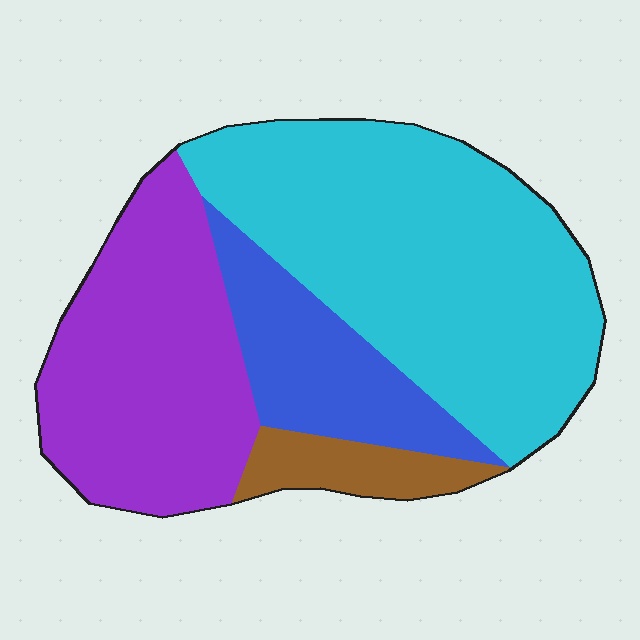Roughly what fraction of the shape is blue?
Blue covers roughly 15% of the shape.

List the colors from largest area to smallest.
From largest to smallest: cyan, purple, blue, brown.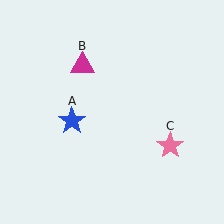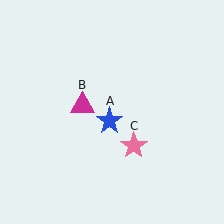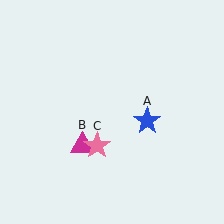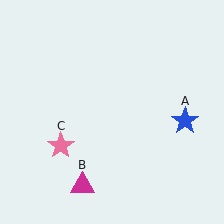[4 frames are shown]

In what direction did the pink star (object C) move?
The pink star (object C) moved left.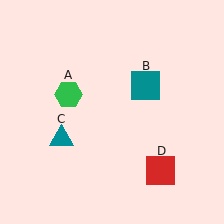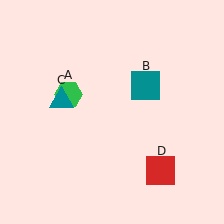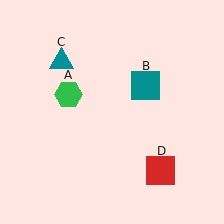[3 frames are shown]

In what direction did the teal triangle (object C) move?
The teal triangle (object C) moved up.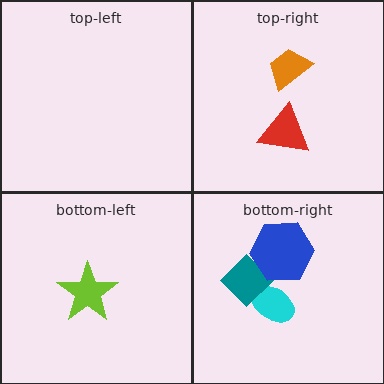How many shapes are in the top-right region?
2.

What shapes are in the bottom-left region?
The lime star.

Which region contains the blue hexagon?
The bottom-right region.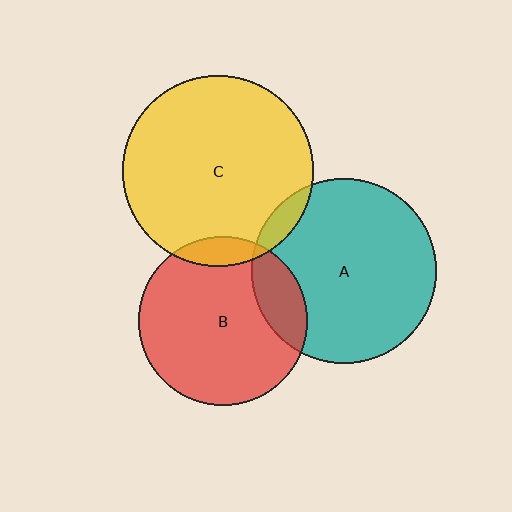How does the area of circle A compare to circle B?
Approximately 1.2 times.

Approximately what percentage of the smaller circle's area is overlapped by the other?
Approximately 5%.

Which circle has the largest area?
Circle C (yellow).